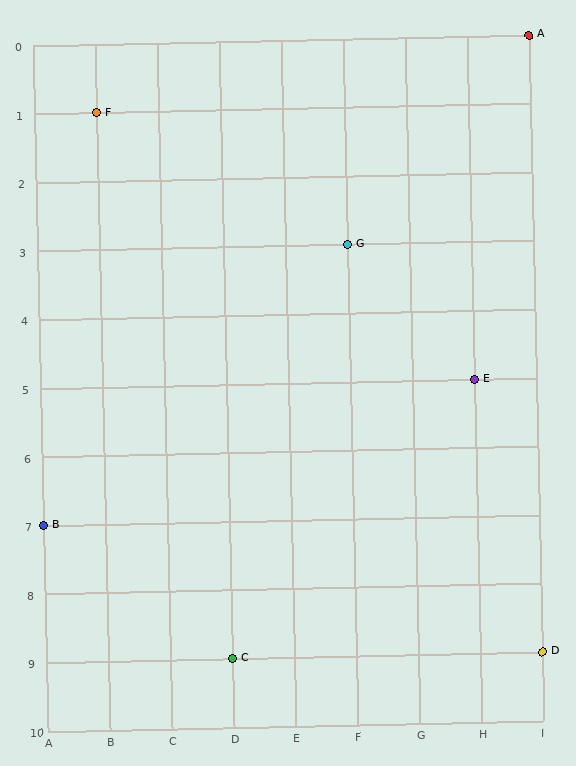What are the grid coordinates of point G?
Point G is at grid coordinates (F, 3).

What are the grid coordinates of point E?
Point E is at grid coordinates (H, 5).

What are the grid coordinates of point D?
Point D is at grid coordinates (I, 9).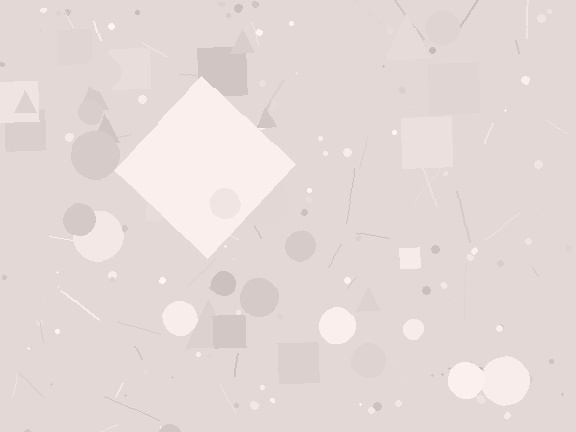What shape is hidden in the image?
A diamond is hidden in the image.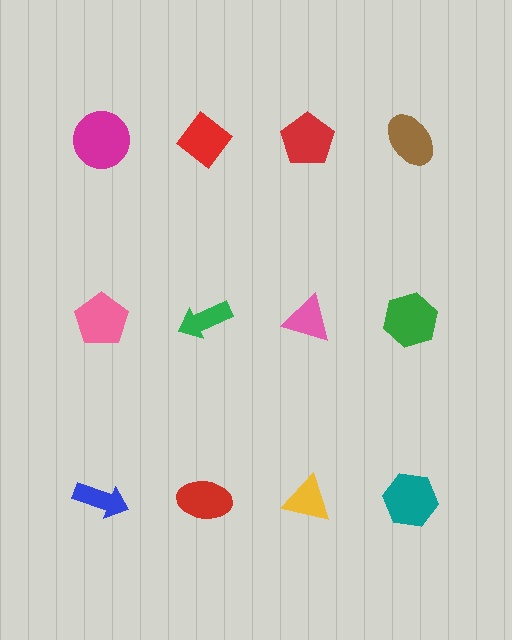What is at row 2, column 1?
A pink pentagon.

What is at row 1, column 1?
A magenta circle.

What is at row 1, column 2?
A red diamond.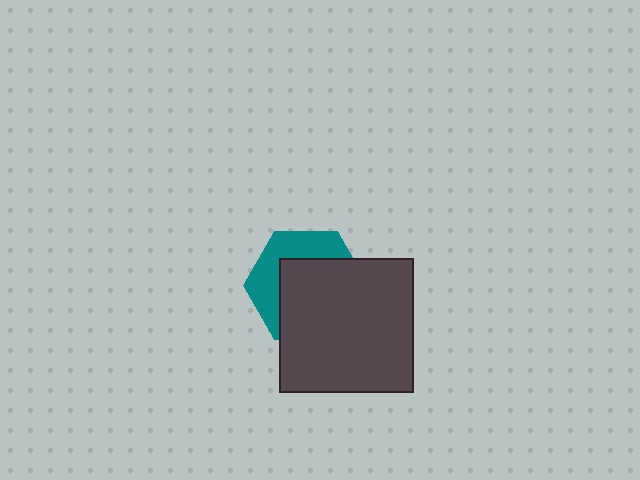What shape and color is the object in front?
The object in front is a dark gray square.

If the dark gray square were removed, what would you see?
You would see the complete teal hexagon.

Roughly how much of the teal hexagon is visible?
A small part of it is visible (roughly 39%).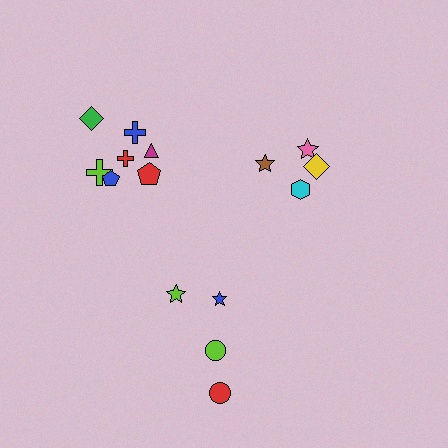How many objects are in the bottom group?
There are 4 objects.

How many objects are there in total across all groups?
There are 15 objects.